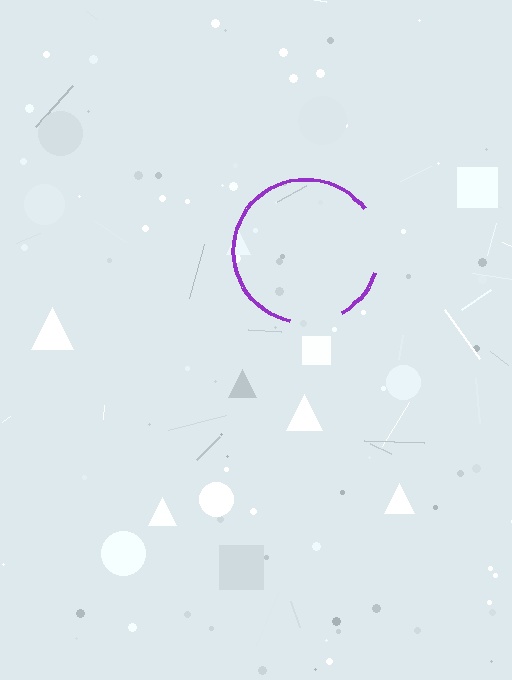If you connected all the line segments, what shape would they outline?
They would outline a circle.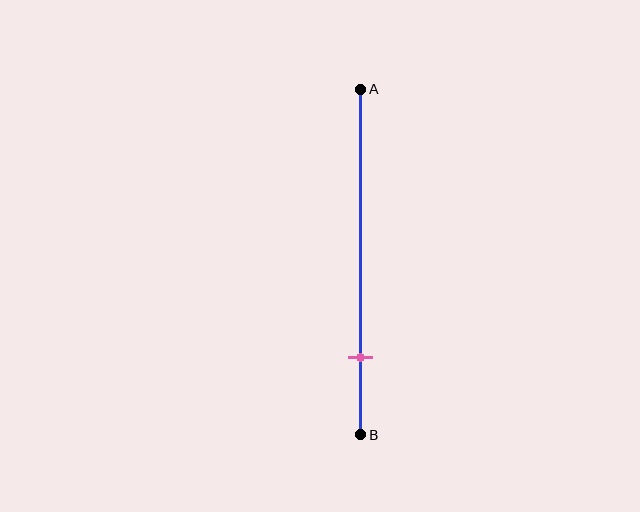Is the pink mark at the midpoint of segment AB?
No, the mark is at about 75% from A, not at the 50% midpoint.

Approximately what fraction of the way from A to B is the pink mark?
The pink mark is approximately 75% of the way from A to B.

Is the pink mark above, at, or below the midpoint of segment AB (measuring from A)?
The pink mark is below the midpoint of segment AB.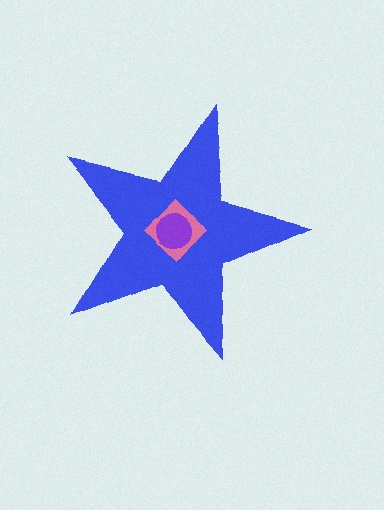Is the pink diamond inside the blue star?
Yes.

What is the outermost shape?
The blue star.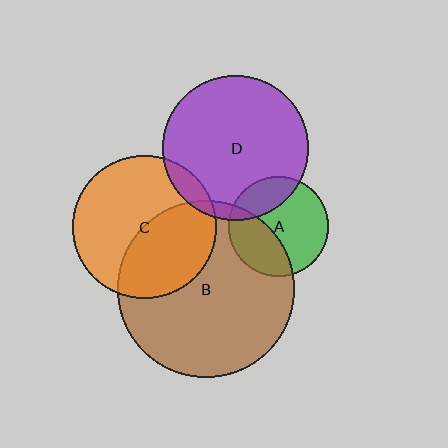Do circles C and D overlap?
Yes.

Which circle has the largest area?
Circle B (brown).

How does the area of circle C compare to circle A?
Approximately 2.1 times.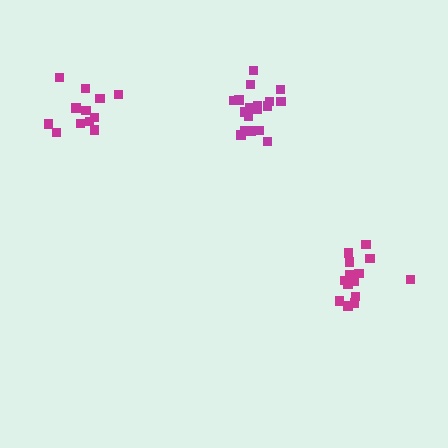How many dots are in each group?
Group 1: 12 dots, Group 2: 15 dots, Group 3: 18 dots (45 total).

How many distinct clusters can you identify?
There are 3 distinct clusters.